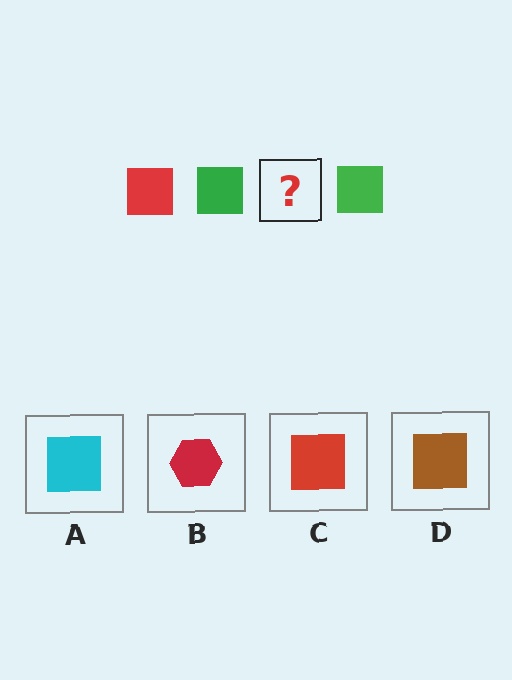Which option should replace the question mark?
Option C.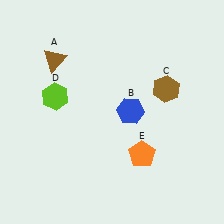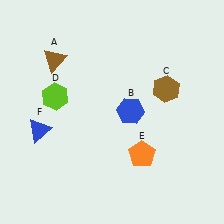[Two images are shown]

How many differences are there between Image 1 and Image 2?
There is 1 difference between the two images.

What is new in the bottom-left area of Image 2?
A blue triangle (F) was added in the bottom-left area of Image 2.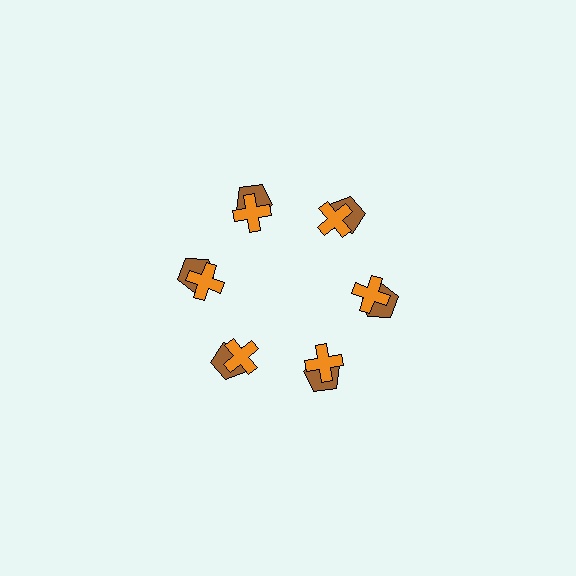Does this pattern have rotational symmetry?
Yes, this pattern has 6-fold rotational symmetry. It looks the same after rotating 60 degrees around the center.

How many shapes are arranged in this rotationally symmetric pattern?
There are 12 shapes, arranged in 6 groups of 2.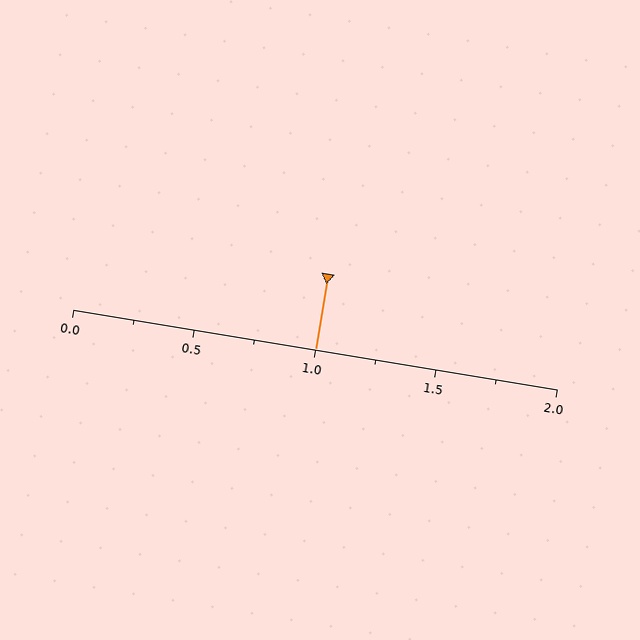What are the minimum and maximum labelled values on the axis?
The axis runs from 0.0 to 2.0.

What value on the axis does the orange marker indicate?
The marker indicates approximately 1.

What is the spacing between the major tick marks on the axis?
The major ticks are spaced 0.5 apart.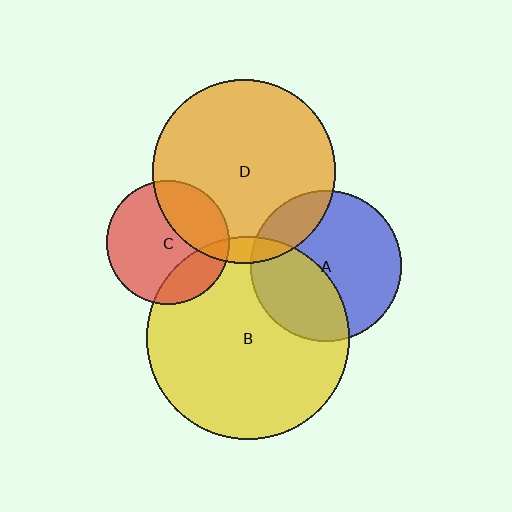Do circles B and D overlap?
Yes.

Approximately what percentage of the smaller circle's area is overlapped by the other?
Approximately 5%.